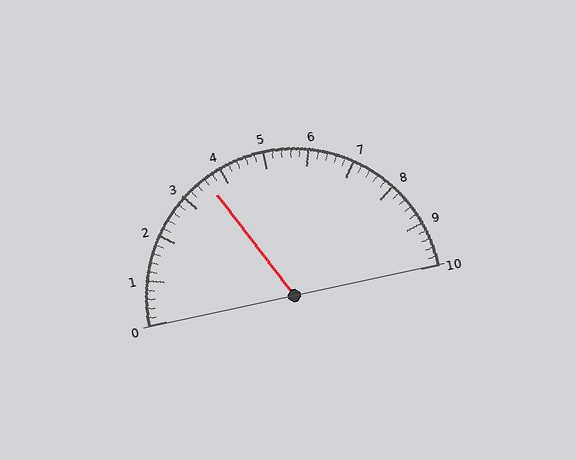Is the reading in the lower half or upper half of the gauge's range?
The reading is in the lower half of the range (0 to 10).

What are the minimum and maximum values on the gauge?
The gauge ranges from 0 to 10.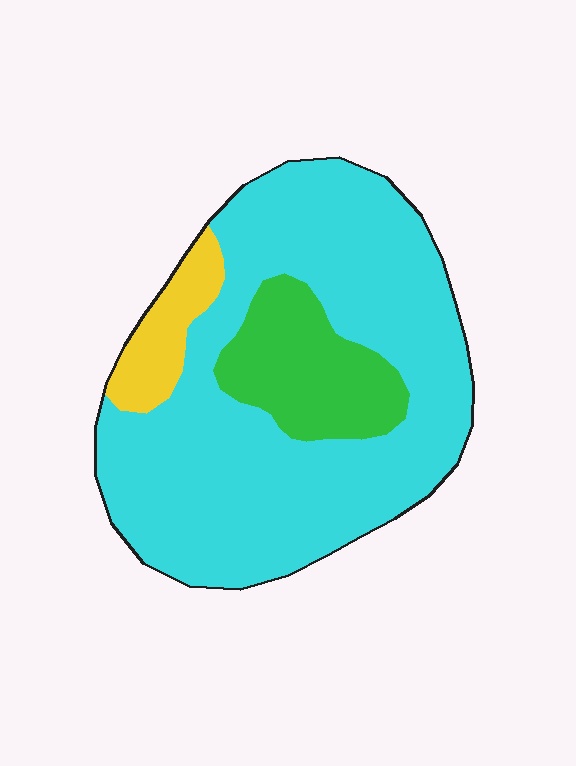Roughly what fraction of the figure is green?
Green covers about 15% of the figure.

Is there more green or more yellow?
Green.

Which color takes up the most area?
Cyan, at roughly 75%.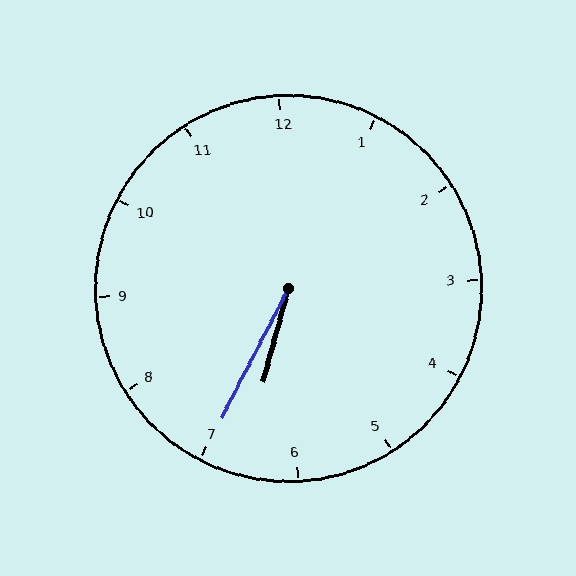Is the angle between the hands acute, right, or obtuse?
It is acute.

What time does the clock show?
6:35.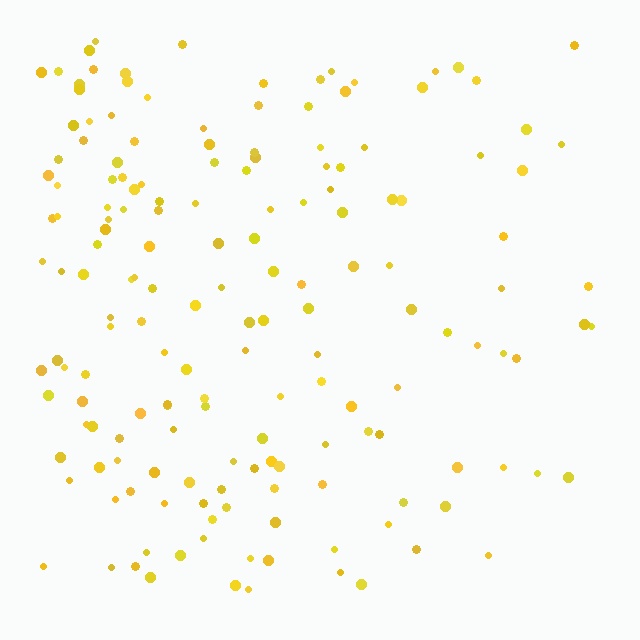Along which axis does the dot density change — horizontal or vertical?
Horizontal.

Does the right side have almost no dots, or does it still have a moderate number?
Still a moderate number, just noticeably fewer than the left.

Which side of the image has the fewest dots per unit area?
The right.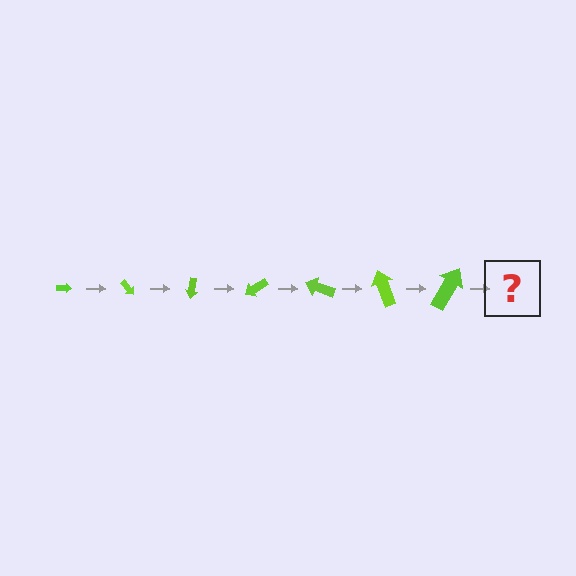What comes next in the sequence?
The next element should be an arrow, larger than the previous one and rotated 350 degrees from the start.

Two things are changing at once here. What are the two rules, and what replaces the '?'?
The two rules are that the arrow grows larger each step and it rotates 50 degrees each step. The '?' should be an arrow, larger than the previous one and rotated 350 degrees from the start.